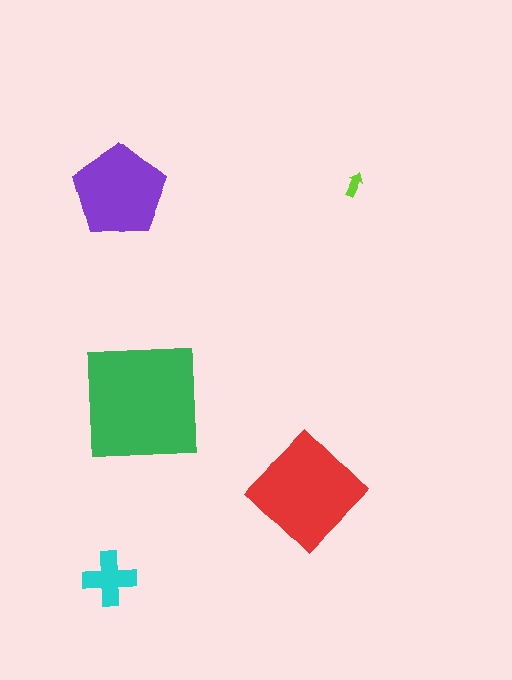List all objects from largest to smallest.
The green square, the red diamond, the purple pentagon, the cyan cross, the lime arrow.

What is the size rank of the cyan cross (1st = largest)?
4th.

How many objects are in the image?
There are 5 objects in the image.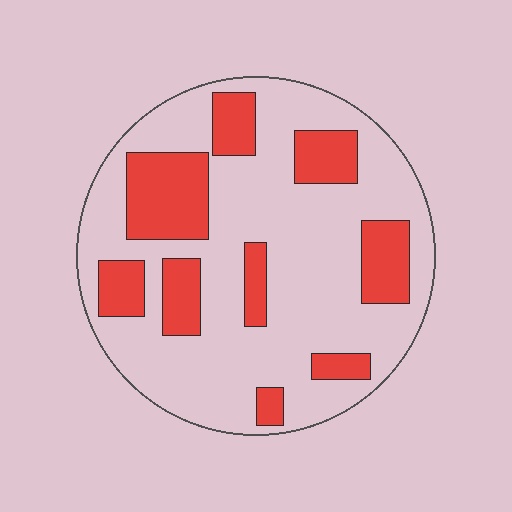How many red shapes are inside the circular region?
9.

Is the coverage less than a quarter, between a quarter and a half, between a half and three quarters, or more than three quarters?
Between a quarter and a half.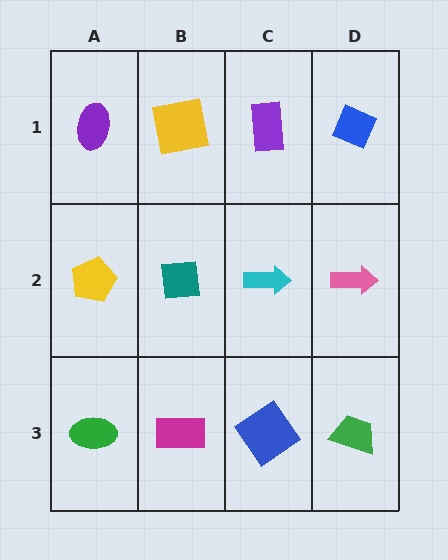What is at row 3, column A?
A green ellipse.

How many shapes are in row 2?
4 shapes.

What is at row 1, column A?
A purple ellipse.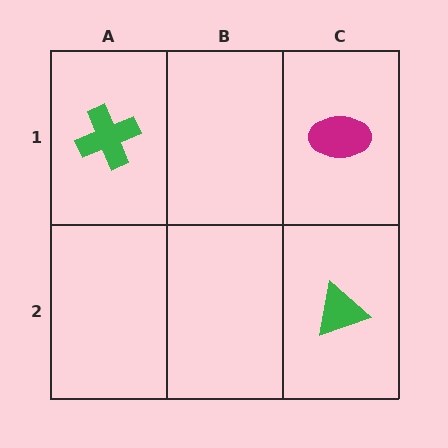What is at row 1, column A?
A green cross.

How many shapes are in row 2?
1 shape.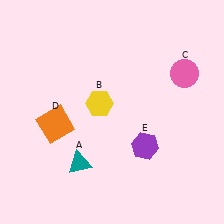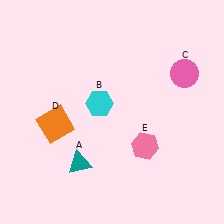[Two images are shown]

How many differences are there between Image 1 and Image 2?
There are 2 differences between the two images.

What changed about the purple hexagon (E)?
In Image 1, E is purple. In Image 2, it changed to pink.